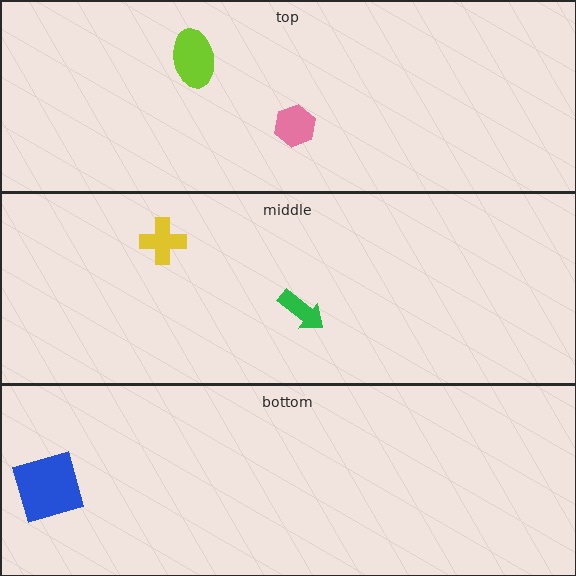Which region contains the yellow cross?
The middle region.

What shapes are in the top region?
The pink hexagon, the lime ellipse.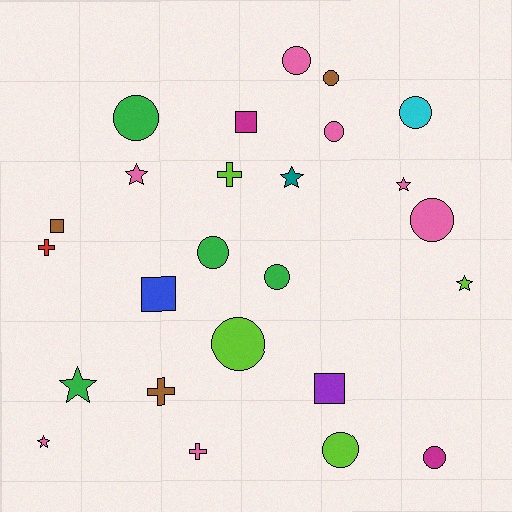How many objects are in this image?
There are 25 objects.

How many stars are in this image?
There are 6 stars.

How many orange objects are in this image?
There are no orange objects.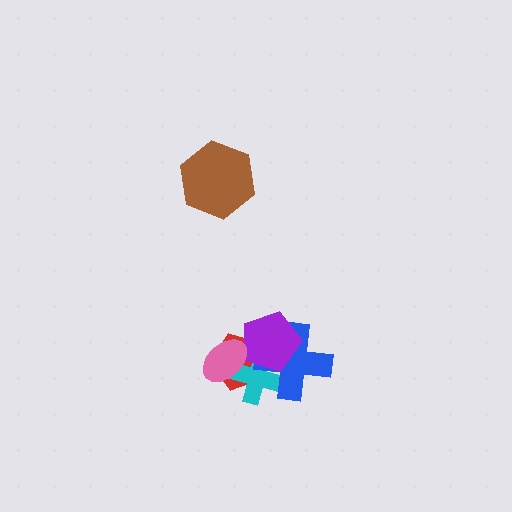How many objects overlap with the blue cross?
3 objects overlap with the blue cross.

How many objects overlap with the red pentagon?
4 objects overlap with the red pentagon.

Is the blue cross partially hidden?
Yes, it is partially covered by another shape.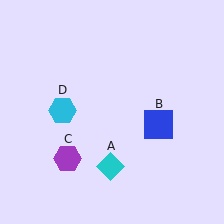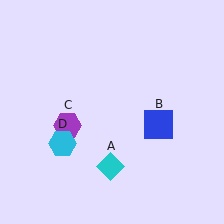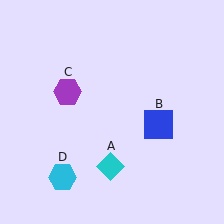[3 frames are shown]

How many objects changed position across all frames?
2 objects changed position: purple hexagon (object C), cyan hexagon (object D).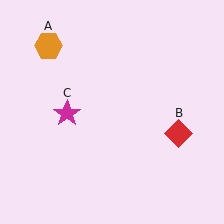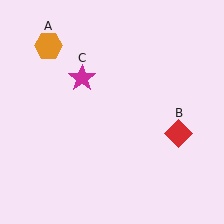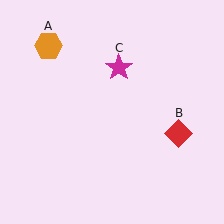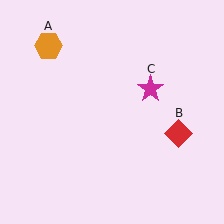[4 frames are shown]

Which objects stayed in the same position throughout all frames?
Orange hexagon (object A) and red diamond (object B) remained stationary.